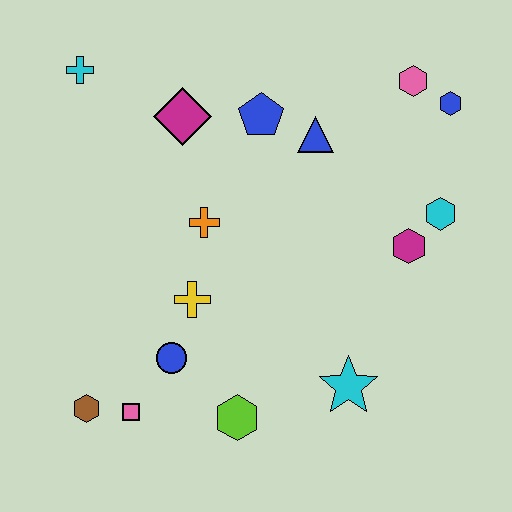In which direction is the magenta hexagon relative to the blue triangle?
The magenta hexagon is below the blue triangle.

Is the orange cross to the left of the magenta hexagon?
Yes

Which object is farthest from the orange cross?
The blue hexagon is farthest from the orange cross.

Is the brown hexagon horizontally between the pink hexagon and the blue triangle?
No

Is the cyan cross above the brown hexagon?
Yes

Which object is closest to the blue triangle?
The blue pentagon is closest to the blue triangle.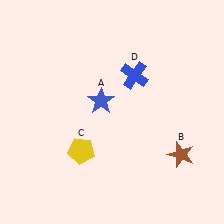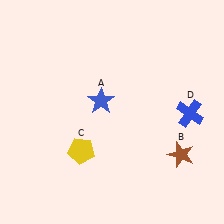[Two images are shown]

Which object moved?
The blue cross (D) moved right.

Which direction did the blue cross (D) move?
The blue cross (D) moved right.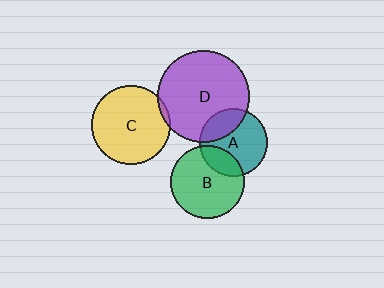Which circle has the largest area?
Circle D (purple).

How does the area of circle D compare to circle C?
Approximately 1.4 times.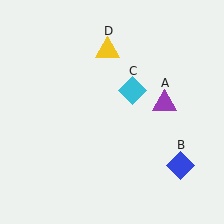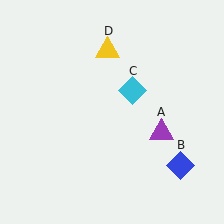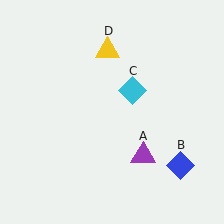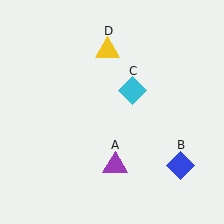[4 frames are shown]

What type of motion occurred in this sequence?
The purple triangle (object A) rotated clockwise around the center of the scene.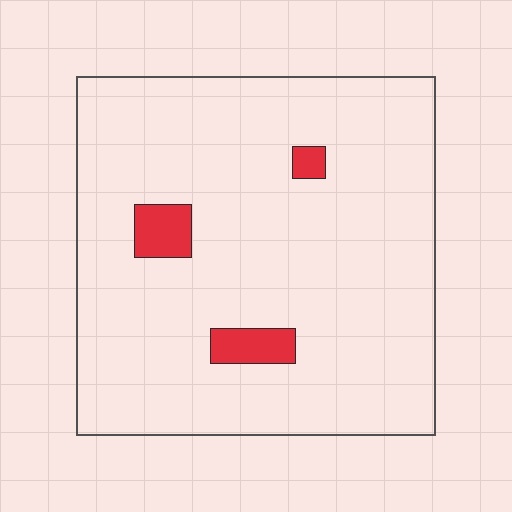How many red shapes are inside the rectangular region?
3.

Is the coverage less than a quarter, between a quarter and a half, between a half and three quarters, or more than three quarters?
Less than a quarter.